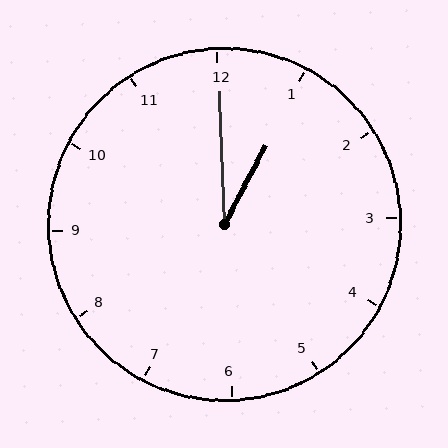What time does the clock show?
1:00.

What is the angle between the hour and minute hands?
Approximately 30 degrees.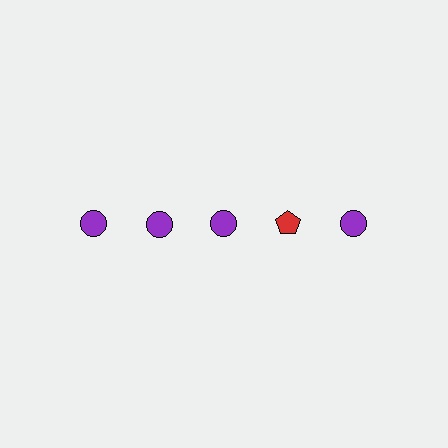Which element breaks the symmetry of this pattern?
The red pentagon in the top row, second from right column breaks the symmetry. All other shapes are purple circles.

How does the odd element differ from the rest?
It differs in both color (red instead of purple) and shape (pentagon instead of circle).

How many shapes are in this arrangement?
There are 5 shapes arranged in a grid pattern.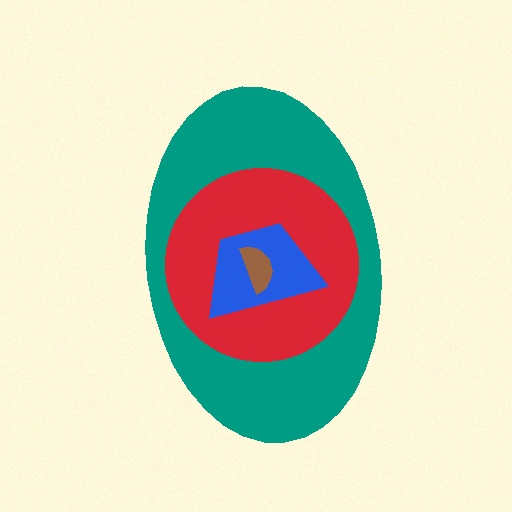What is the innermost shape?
The brown semicircle.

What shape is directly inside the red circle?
The blue trapezoid.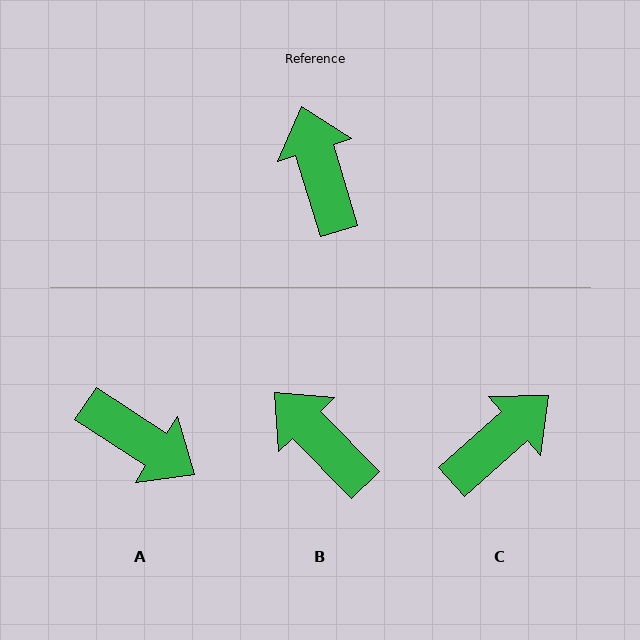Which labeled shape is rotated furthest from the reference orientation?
A, about 140 degrees away.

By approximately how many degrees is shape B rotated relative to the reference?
Approximately 27 degrees counter-clockwise.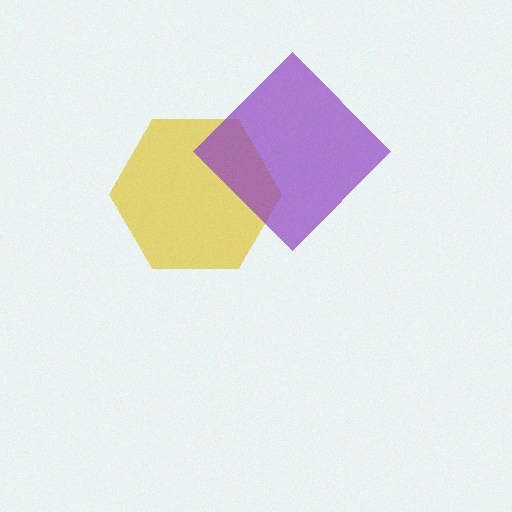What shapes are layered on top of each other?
The layered shapes are: a yellow hexagon, a purple diamond.